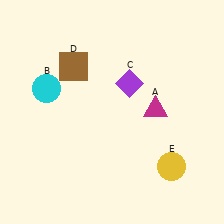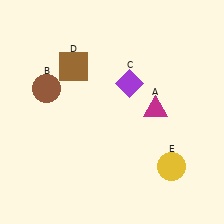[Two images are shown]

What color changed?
The circle (B) changed from cyan in Image 1 to brown in Image 2.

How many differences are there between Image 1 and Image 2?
There is 1 difference between the two images.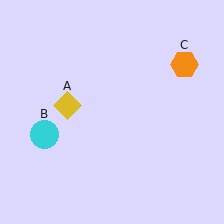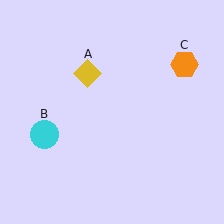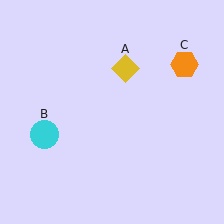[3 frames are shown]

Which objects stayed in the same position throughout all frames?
Cyan circle (object B) and orange hexagon (object C) remained stationary.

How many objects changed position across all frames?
1 object changed position: yellow diamond (object A).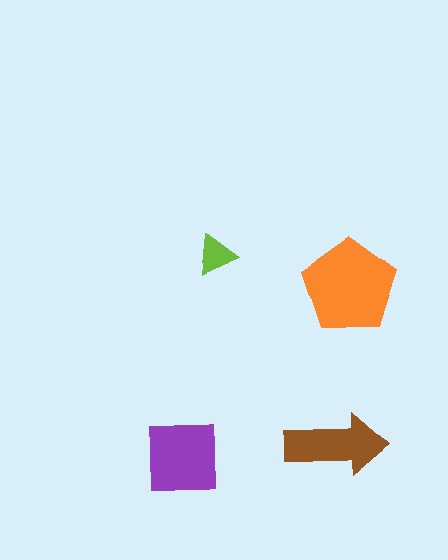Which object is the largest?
The orange pentagon.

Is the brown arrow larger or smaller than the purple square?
Smaller.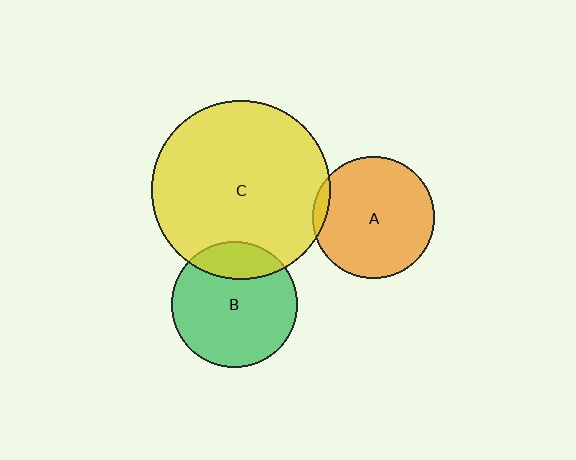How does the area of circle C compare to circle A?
Approximately 2.2 times.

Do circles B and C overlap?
Yes.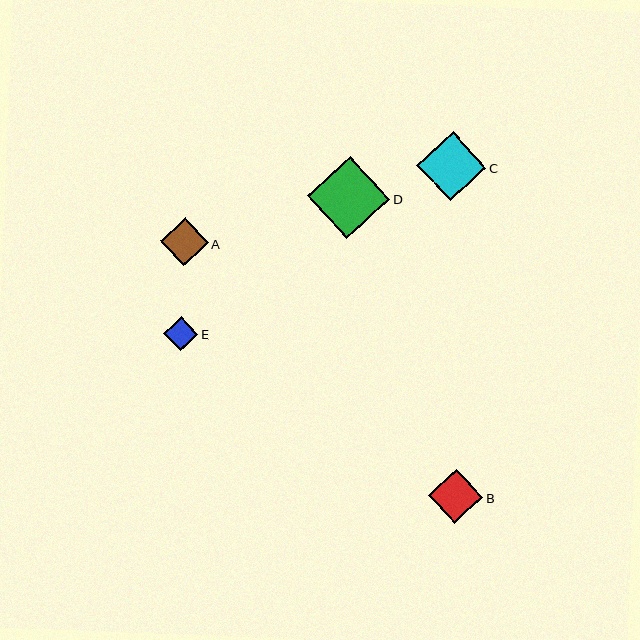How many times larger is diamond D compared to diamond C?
Diamond D is approximately 1.2 times the size of diamond C.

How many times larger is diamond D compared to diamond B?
Diamond D is approximately 1.5 times the size of diamond B.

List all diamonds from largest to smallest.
From largest to smallest: D, C, B, A, E.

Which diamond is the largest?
Diamond D is the largest with a size of approximately 82 pixels.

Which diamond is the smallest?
Diamond E is the smallest with a size of approximately 34 pixels.